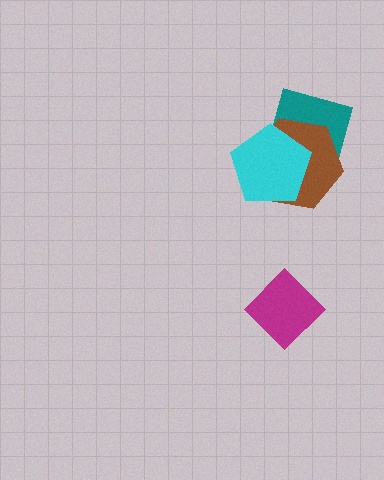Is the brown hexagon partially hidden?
Yes, it is partially covered by another shape.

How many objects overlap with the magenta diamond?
0 objects overlap with the magenta diamond.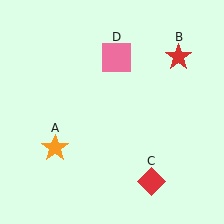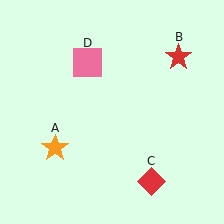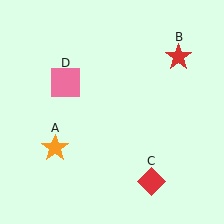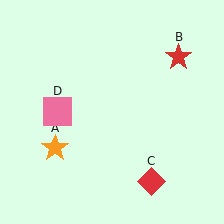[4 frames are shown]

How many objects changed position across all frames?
1 object changed position: pink square (object D).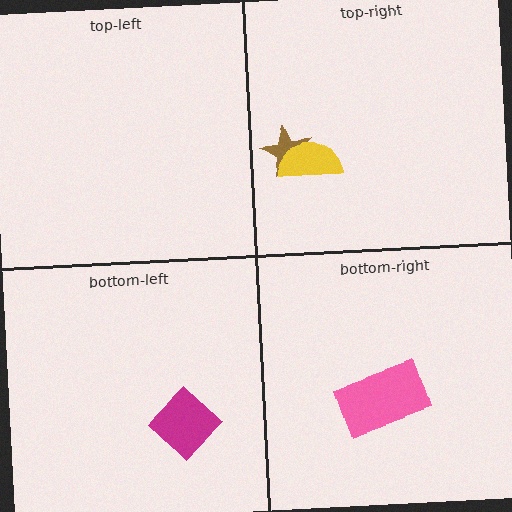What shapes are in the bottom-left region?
The magenta diamond.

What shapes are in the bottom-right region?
The pink rectangle.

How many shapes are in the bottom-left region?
1.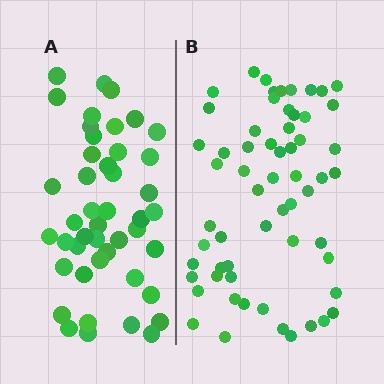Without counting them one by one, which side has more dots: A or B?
Region B (the right region) has more dots.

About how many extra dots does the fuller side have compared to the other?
Region B has approximately 15 more dots than region A.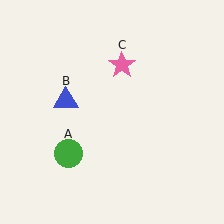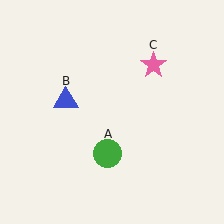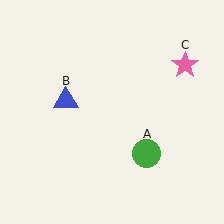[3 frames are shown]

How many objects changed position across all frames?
2 objects changed position: green circle (object A), pink star (object C).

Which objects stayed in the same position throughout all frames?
Blue triangle (object B) remained stationary.